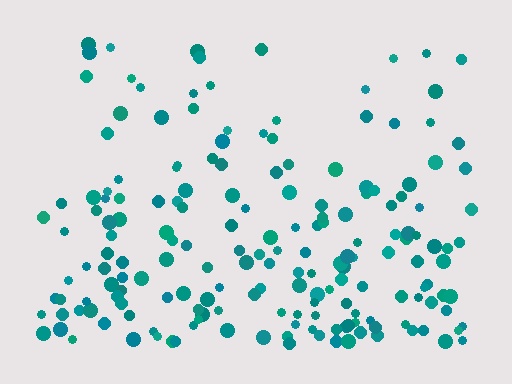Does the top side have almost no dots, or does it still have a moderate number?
Still a moderate number, just noticeably fewer than the bottom.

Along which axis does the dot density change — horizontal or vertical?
Vertical.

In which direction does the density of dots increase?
From top to bottom, with the bottom side densest.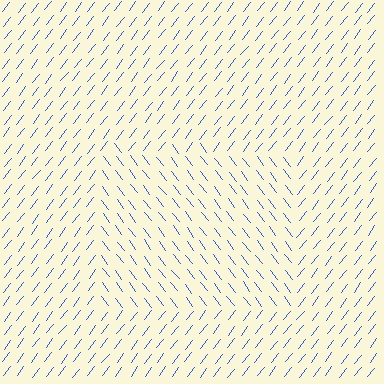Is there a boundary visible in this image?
Yes, there is a texture boundary formed by a change in line orientation.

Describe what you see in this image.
The image is filled with small blue line segments. A rectangle region in the image has lines oriented differently from the surrounding lines, creating a visible texture boundary.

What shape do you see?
I see a rectangle.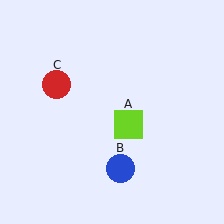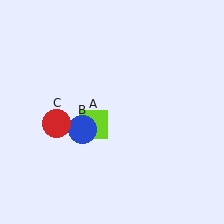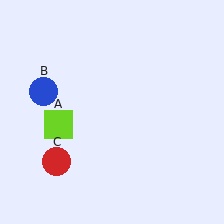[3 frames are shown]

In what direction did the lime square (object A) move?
The lime square (object A) moved left.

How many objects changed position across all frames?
3 objects changed position: lime square (object A), blue circle (object B), red circle (object C).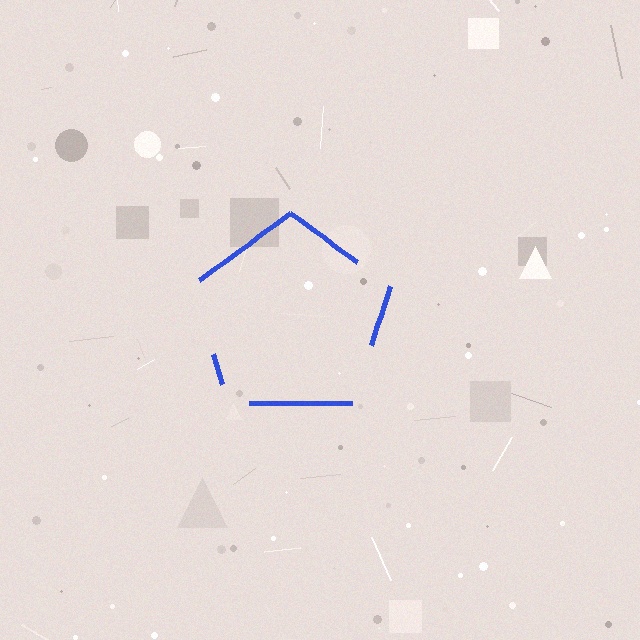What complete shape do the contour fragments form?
The contour fragments form a pentagon.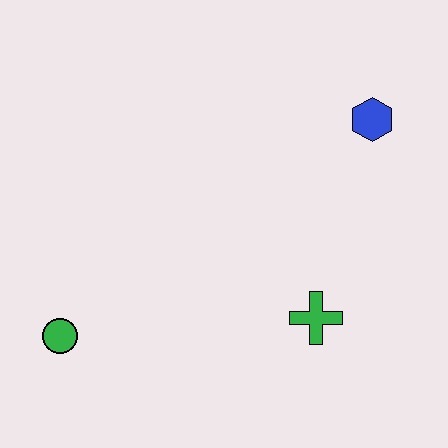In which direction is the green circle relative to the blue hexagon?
The green circle is to the left of the blue hexagon.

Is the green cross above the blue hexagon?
No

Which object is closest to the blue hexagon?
The green cross is closest to the blue hexagon.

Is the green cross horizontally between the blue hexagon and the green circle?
Yes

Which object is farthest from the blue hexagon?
The green circle is farthest from the blue hexagon.